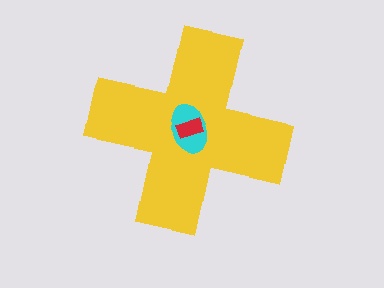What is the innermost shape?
The red rectangle.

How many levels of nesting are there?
3.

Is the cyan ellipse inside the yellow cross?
Yes.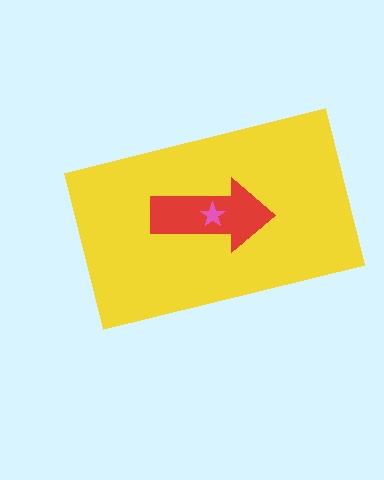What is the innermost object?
The pink star.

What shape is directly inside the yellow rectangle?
The red arrow.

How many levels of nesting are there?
3.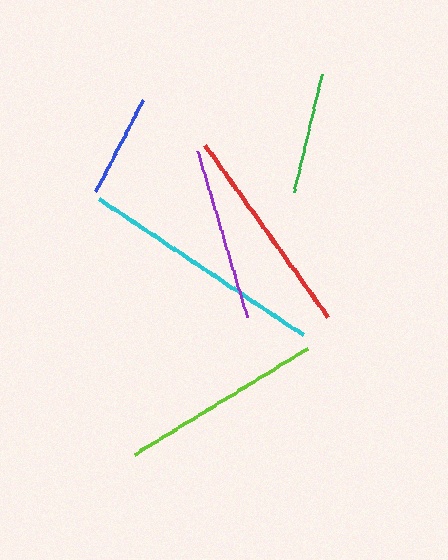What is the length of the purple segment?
The purple segment is approximately 173 pixels long.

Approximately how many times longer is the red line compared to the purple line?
The red line is approximately 1.2 times the length of the purple line.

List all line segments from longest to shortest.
From longest to shortest: cyan, red, lime, purple, green, blue.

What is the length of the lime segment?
The lime segment is approximately 202 pixels long.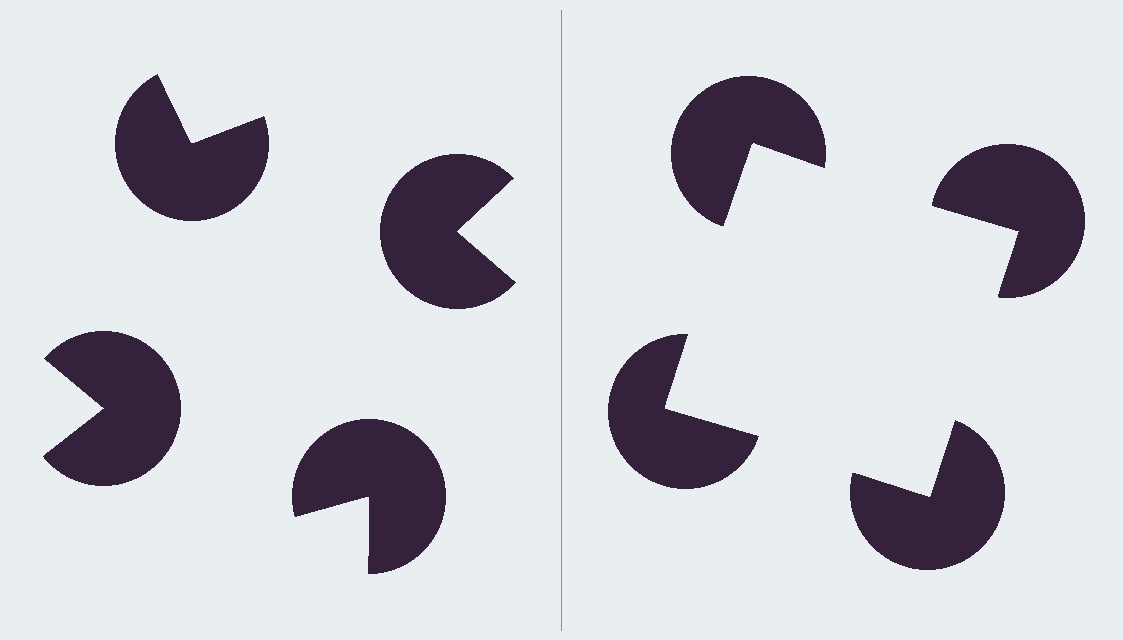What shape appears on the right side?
An illusory square.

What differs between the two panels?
The pac-man discs are positioned identically on both sides; only the wedge orientations differ. On the right they align to a square; on the left they are misaligned.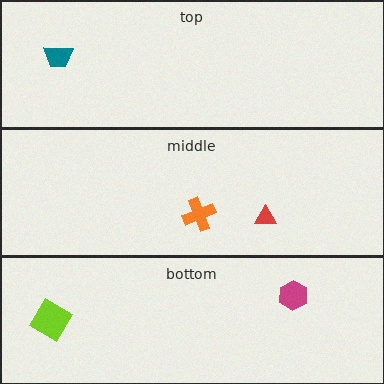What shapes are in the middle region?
The orange cross, the red triangle.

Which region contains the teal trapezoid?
The top region.